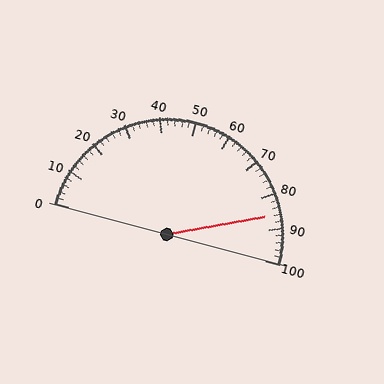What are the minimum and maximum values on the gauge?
The gauge ranges from 0 to 100.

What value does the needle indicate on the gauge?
The needle indicates approximately 86.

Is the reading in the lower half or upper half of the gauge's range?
The reading is in the upper half of the range (0 to 100).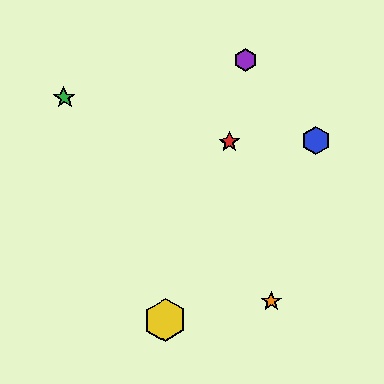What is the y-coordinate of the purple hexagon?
The purple hexagon is at y≈60.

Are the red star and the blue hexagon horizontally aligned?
Yes, both are at y≈142.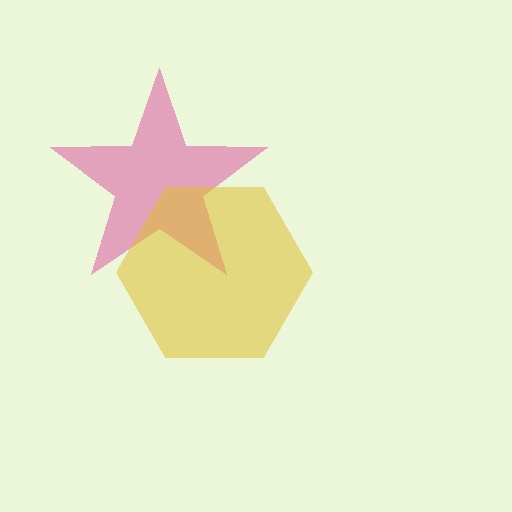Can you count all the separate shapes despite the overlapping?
Yes, there are 2 separate shapes.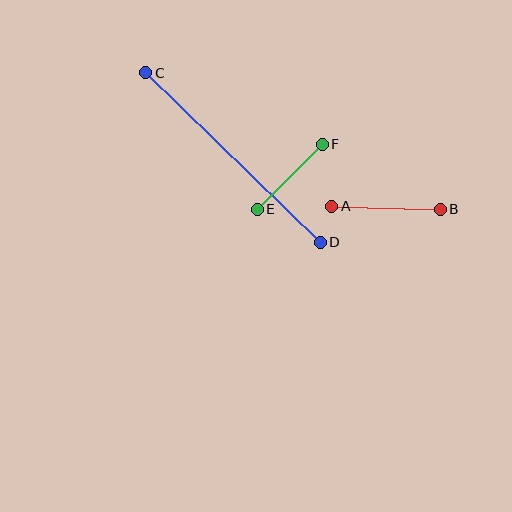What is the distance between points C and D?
The distance is approximately 243 pixels.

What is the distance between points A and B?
The distance is approximately 109 pixels.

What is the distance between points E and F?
The distance is approximately 92 pixels.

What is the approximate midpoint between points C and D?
The midpoint is at approximately (233, 158) pixels.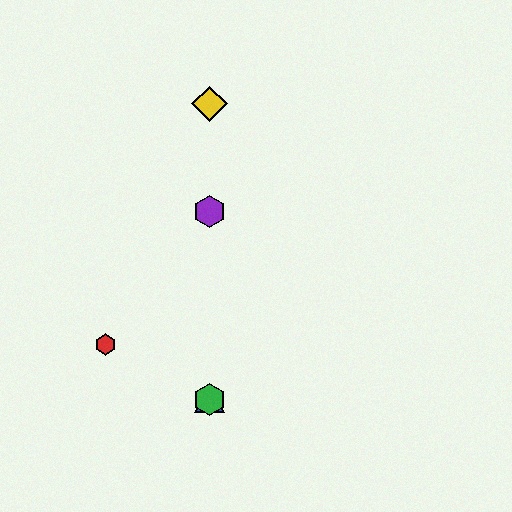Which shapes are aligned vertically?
The blue triangle, the green hexagon, the yellow diamond, the purple hexagon are aligned vertically.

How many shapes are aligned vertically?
4 shapes (the blue triangle, the green hexagon, the yellow diamond, the purple hexagon) are aligned vertically.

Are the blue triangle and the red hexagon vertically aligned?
No, the blue triangle is at x≈210 and the red hexagon is at x≈106.